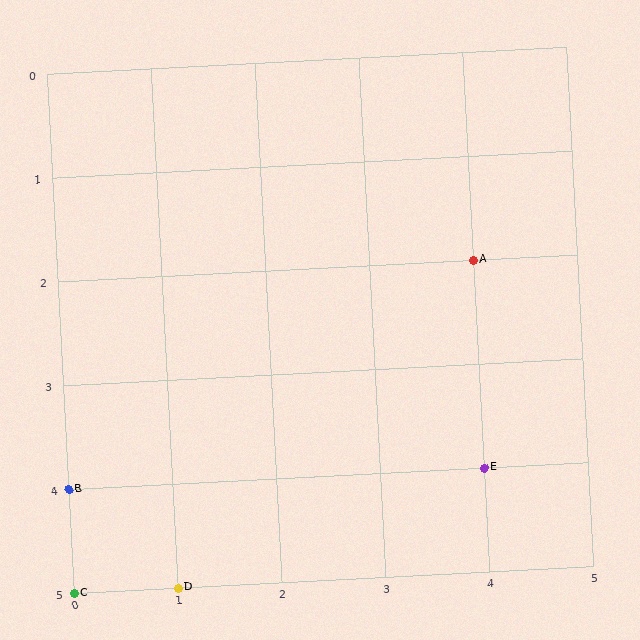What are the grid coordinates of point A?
Point A is at grid coordinates (4, 2).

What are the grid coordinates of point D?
Point D is at grid coordinates (1, 5).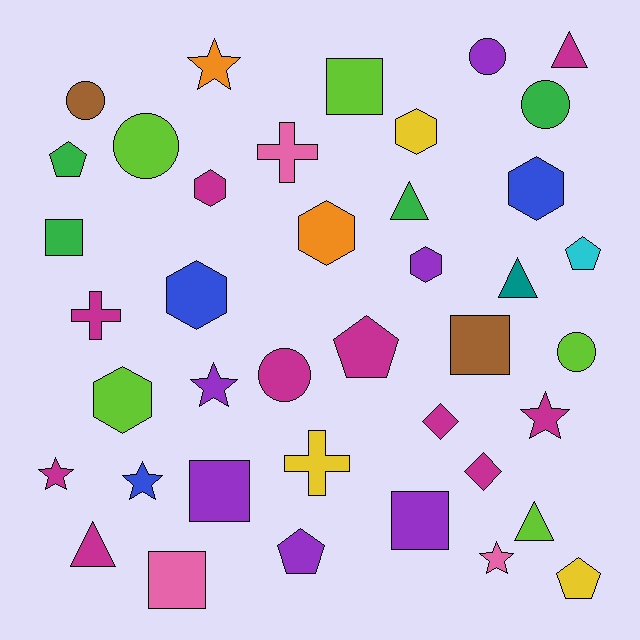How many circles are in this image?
There are 6 circles.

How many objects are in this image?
There are 40 objects.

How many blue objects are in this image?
There are 3 blue objects.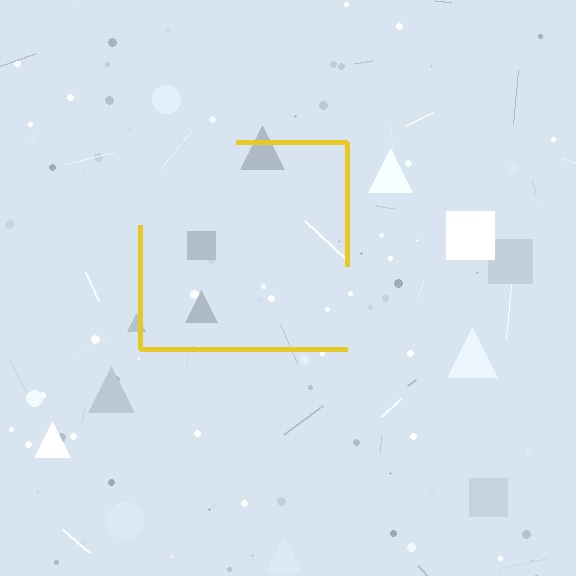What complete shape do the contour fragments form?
The contour fragments form a square.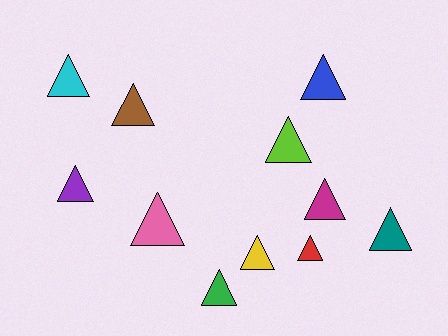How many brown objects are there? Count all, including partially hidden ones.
There is 1 brown object.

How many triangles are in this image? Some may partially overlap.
There are 11 triangles.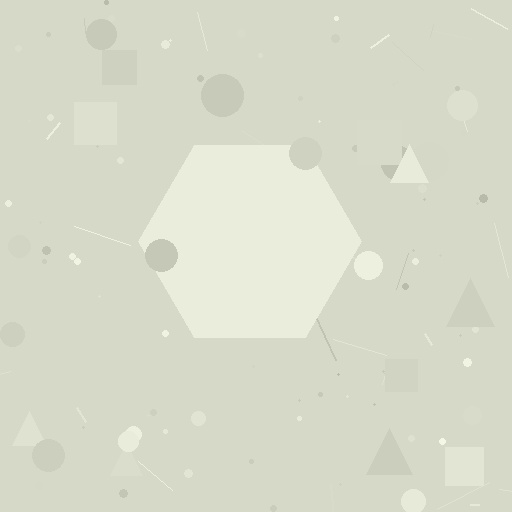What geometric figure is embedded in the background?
A hexagon is embedded in the background.